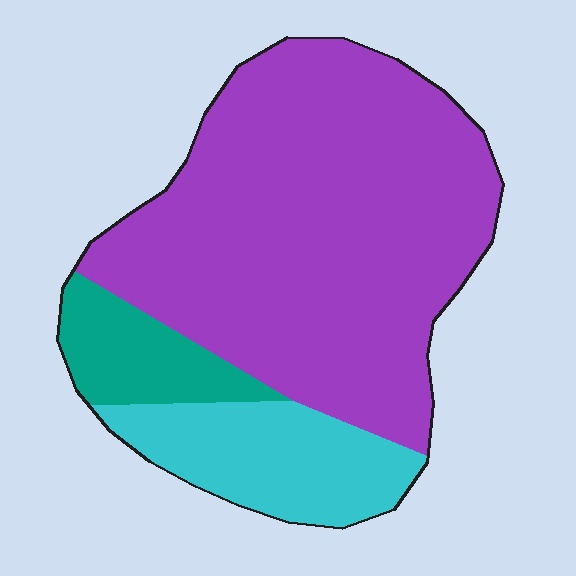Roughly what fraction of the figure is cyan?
Cyan covers 18% of the figure.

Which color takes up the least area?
Teal, at roughly 10%.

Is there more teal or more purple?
Purple.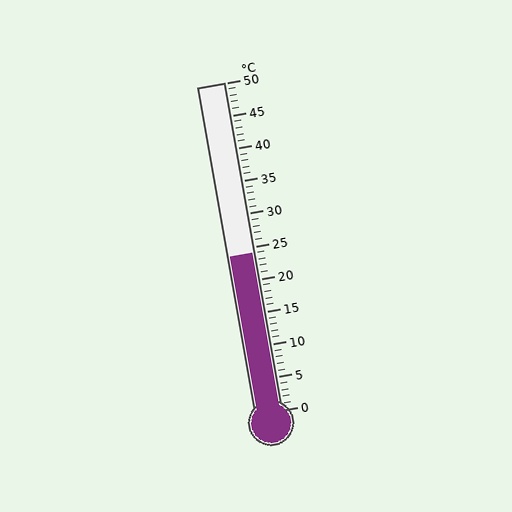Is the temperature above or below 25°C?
The temperature is below 25°C.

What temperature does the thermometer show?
The thermometer shows approximately 24°C.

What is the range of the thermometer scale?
The thermometer scale ranges from 0°C to 50°C.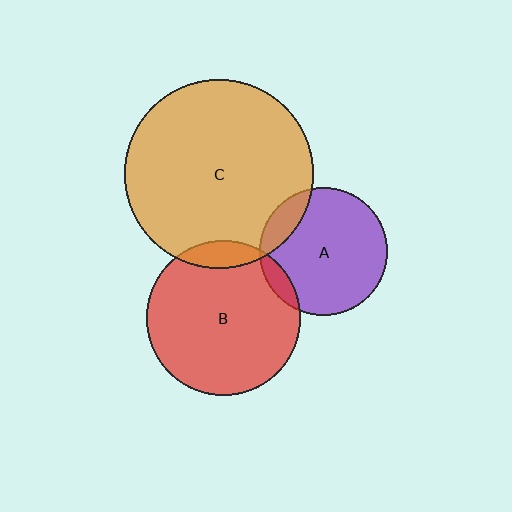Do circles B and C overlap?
Yes.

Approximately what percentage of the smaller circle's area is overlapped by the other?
Approximately 10%.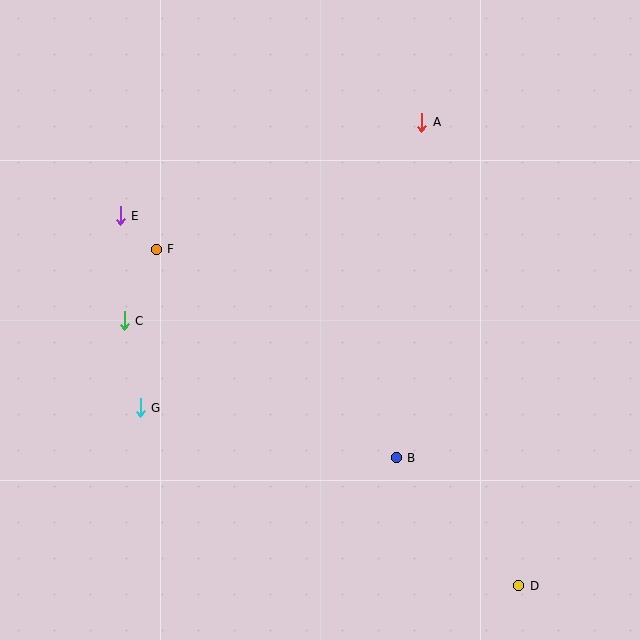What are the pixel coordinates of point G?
Point G is at (140, 408).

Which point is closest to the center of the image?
Point B at (396, 458) is closest to the center.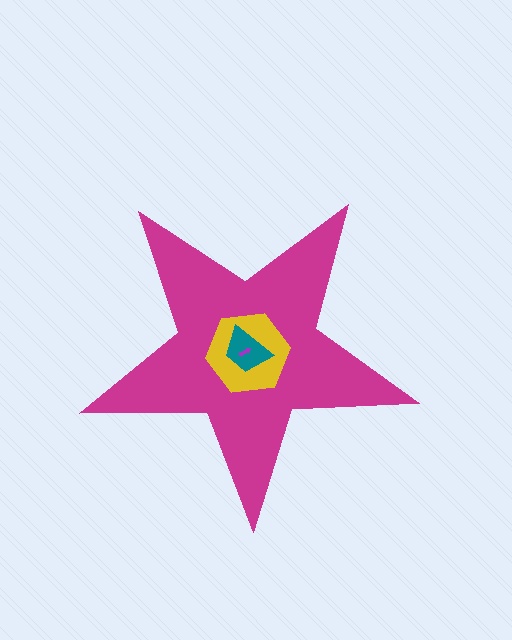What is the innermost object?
The purple arrow.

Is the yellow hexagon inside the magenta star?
Yes.